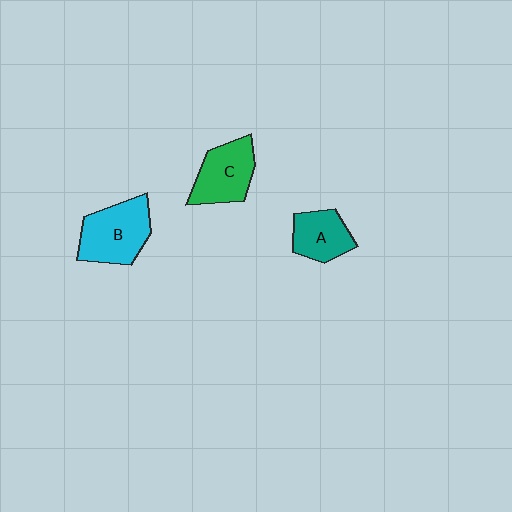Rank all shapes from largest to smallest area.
From largest to smallest: B (cyan), C (green), A (teal).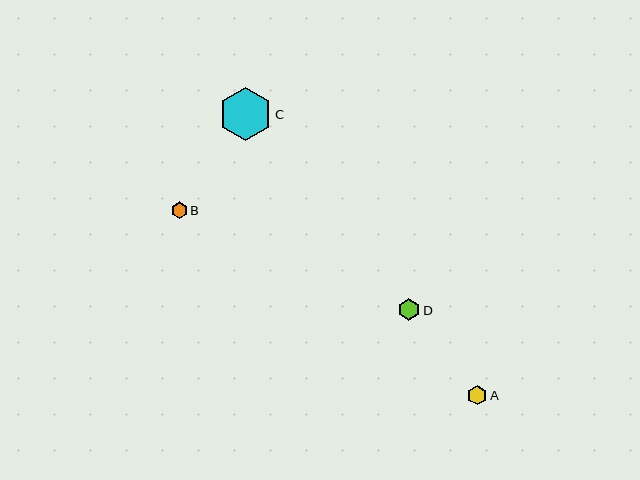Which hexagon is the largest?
Hexagon C is the largest with a size of approximately 53 pixels.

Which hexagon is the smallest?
Hexagon B is the smallest with a size of approximately 16 pixels.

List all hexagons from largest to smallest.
From largest to smallest: C, D, A, B.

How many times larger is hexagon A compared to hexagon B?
Hexagon A is approximately 1.2 times the size of hexagon B.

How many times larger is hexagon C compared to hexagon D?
Hexagon C is approximately 2.5 times the size of hexagon D.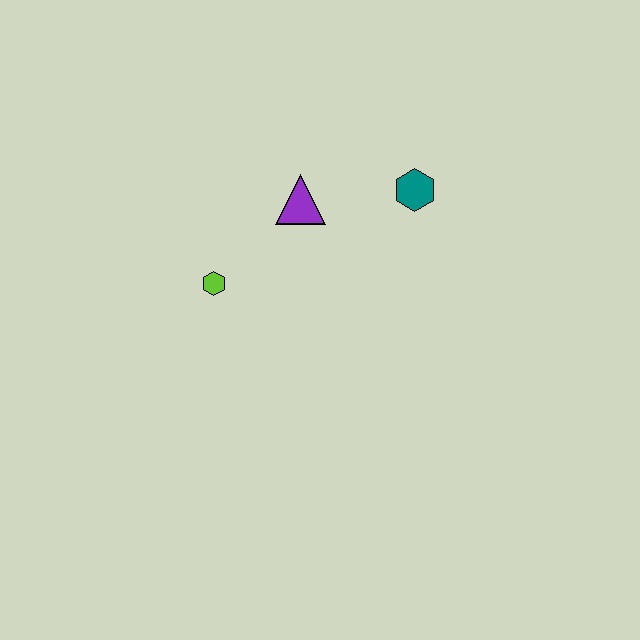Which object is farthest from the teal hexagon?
The lime hexagon is farthest from the teal hexagon.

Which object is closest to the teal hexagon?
The purple triangle is closest to the teal hexagon.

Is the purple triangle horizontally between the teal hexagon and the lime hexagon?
Yes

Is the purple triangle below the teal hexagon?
Yes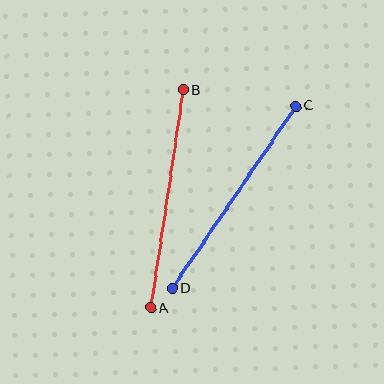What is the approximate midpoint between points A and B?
The midpoint is at approximately (167, 199) pixels.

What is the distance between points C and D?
The distance is approximately 220 pixels.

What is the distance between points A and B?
The distance is approximately 220 pixels.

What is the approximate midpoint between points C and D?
The midpoint is at approximately (234, 197) pixels.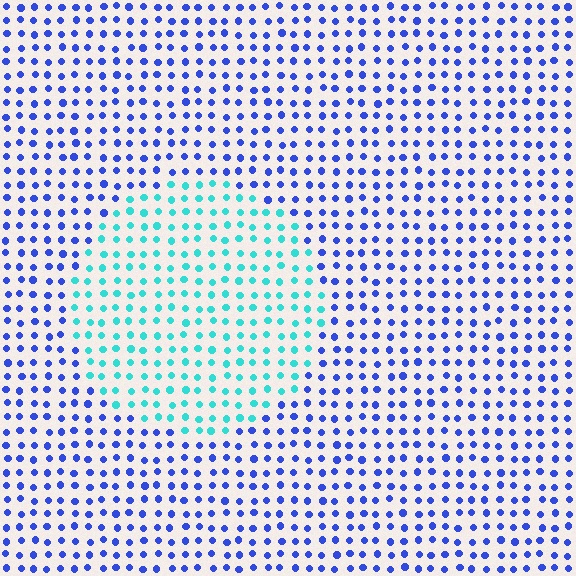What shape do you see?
I see a circle.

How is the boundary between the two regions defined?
The boundary is defined purely by a slight shift in hue (about 55 degrees). Spacing, size, and orientation are identical on both sides.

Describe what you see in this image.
The image is filled with small blue elements in a uniform arrangement. A circle-shaped region is visible where the elements are tinted to a slightly different hue, forming a subtle color boundary.